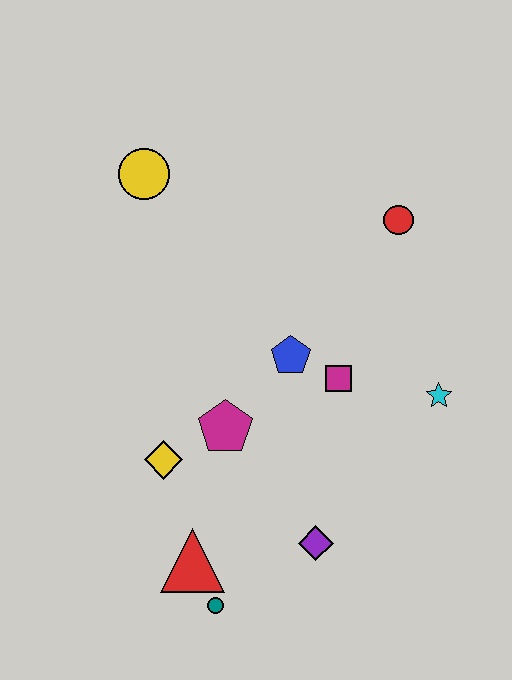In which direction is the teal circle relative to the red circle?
The teal circle is below the red circle.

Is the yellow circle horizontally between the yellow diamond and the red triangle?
No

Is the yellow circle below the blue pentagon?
No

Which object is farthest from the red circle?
The teal circle is farthest from the red circle.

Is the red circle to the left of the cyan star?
Yes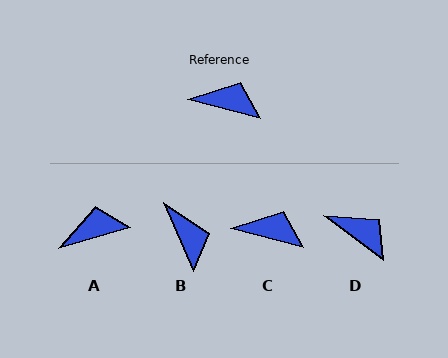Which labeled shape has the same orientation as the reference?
C.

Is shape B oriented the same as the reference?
No, it is off by about 52 degrees.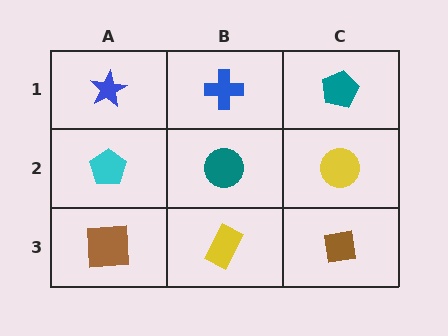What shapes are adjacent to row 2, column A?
A blue star (row 1, column A), a brown square (row 3, column A), a teal circle (row 2, column B).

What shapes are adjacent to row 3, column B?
A teal circle (row 2, column B), a brown square (row 3, column A), a brown square (row 3, column C).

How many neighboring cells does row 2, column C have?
3.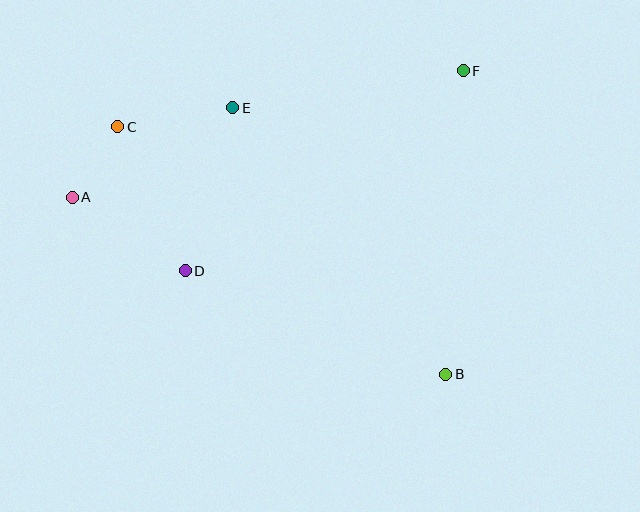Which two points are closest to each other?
Points A and C are closest to each other.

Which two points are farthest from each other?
Points A and B are farthest from each other.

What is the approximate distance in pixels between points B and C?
The distance between B and C is approximately 411 pixels.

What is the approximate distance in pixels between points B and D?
The distance between B and D is approximately 280 pixels.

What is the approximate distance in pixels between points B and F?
The distance between B and F is approximately 304 pixels.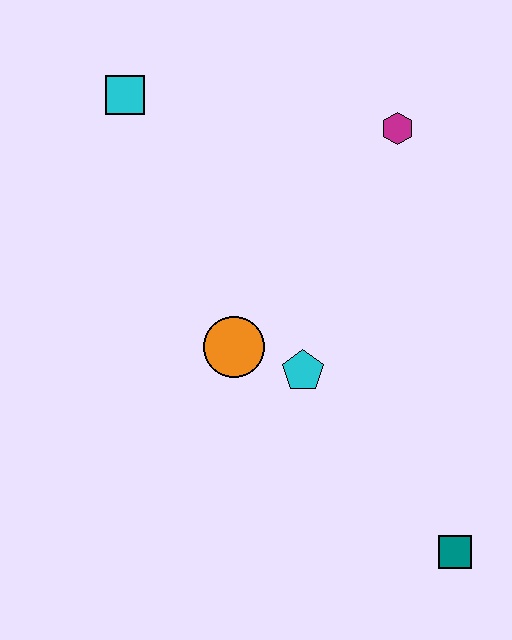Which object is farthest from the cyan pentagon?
The cyan square is farthest from the cyan pentagon.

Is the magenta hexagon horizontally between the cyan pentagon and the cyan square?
No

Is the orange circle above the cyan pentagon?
Yes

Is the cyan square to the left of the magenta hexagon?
Yes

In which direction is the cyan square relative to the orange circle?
The cyan square is above the orange circle.